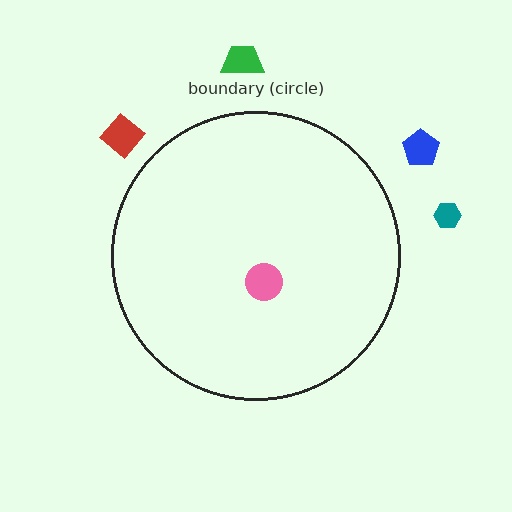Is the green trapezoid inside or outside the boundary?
Outside.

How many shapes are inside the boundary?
1 inside, 4 outside.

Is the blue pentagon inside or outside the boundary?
Outside.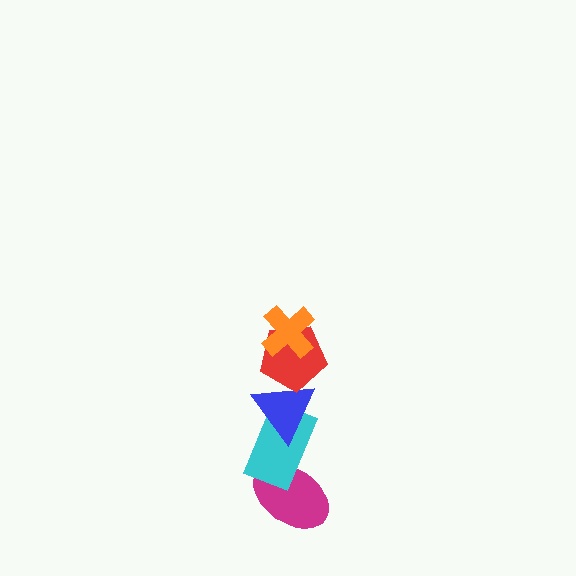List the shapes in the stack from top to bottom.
From top to bottom: the orange cross, the red pentagon, the blue triangle, the cyan rectangle, the magenta ellipse.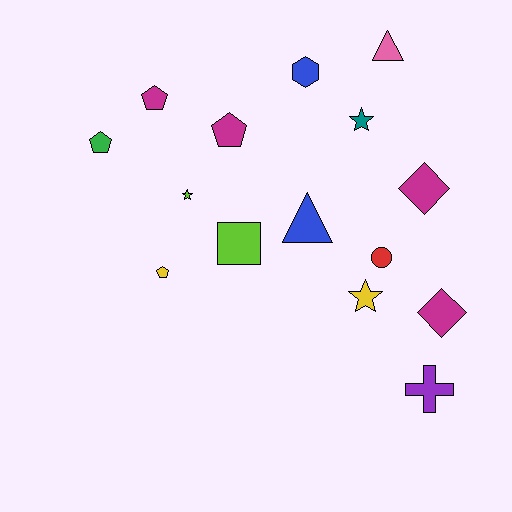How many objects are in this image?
There are 15 objects.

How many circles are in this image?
There is 1 circle.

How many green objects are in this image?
There is 1 green object.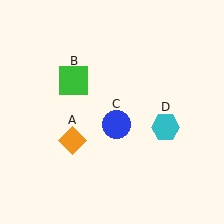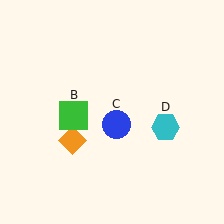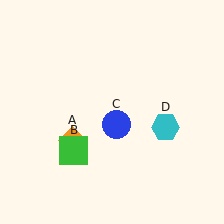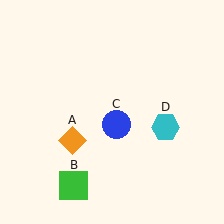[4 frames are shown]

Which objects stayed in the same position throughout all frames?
Orange diamond (object A) and blue circle (object C) and cyan hexagon (object D) remained stationary.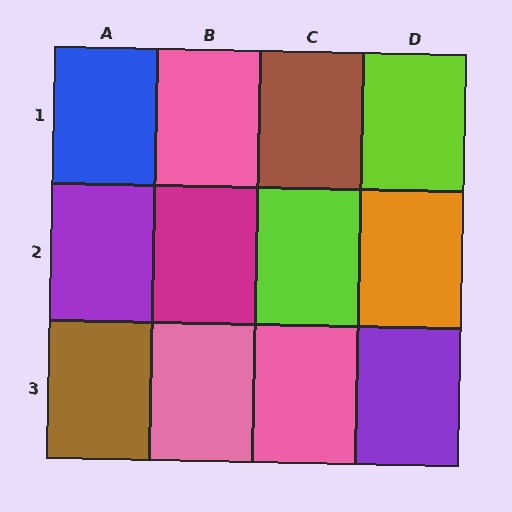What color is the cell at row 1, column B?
Pink.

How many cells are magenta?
1 cell is magenta.